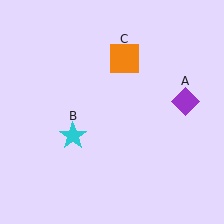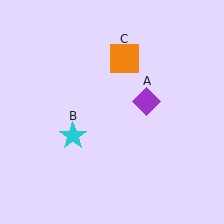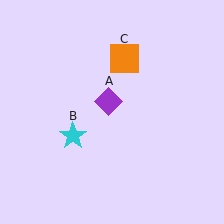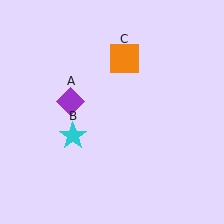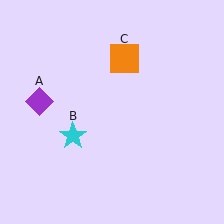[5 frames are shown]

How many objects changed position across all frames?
1 object changed position: purple diamond (object A).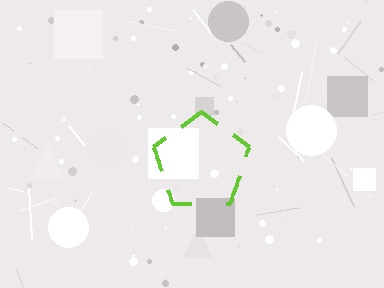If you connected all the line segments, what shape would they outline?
They would outline a pentagon.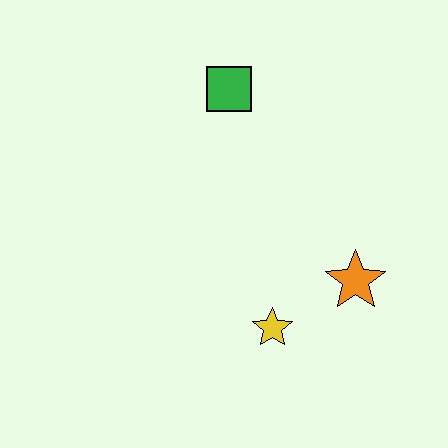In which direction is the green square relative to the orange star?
The green square is above the orange star.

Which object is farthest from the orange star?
The green square is farthest from the orange star.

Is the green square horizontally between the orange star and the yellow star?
No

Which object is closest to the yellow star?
The orange star is closest to the yellow star.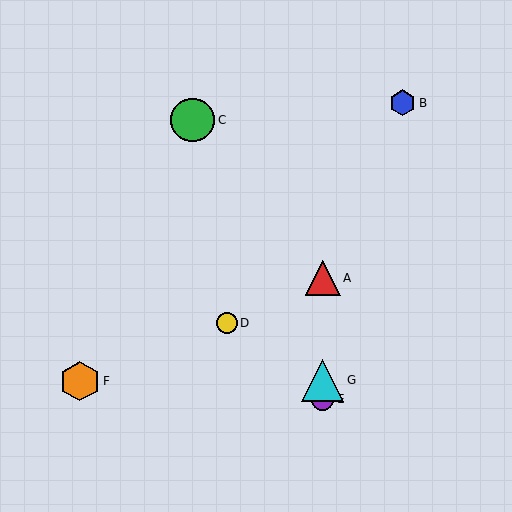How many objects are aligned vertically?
3 objects (A, E, G) are aligned vertically.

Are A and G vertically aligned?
Yes, both are at x≈323.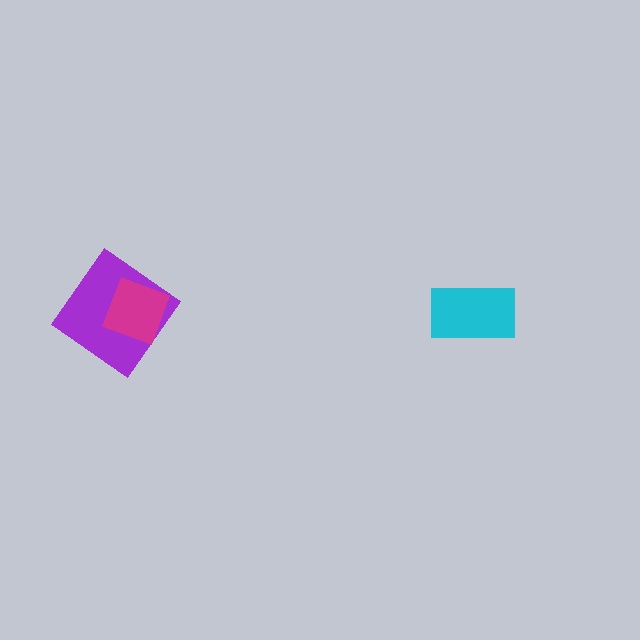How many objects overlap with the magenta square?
1 object overlaps with the magenta square.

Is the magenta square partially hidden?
No, no other shape covers it.